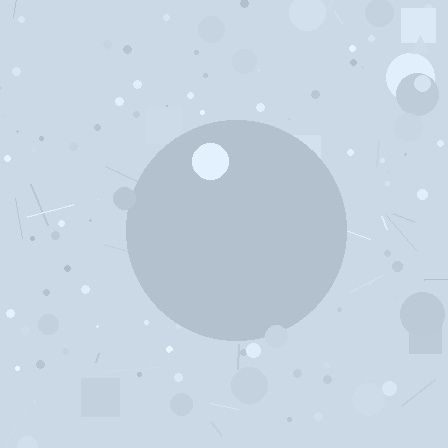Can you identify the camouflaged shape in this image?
The camouflaged shape is a circle.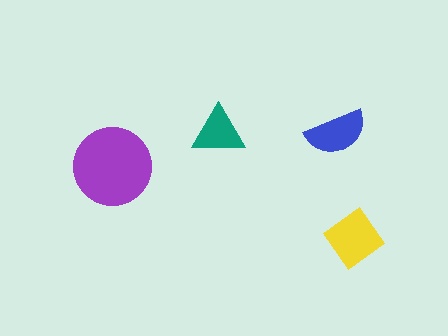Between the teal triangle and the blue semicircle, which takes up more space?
The blue semicircle.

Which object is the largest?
The purple circle.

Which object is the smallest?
The teal triangle.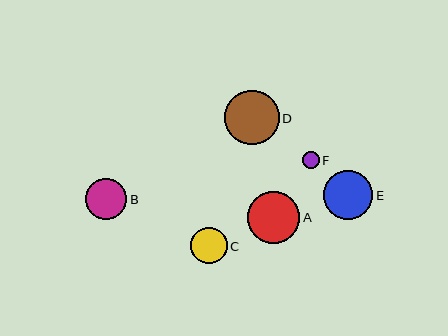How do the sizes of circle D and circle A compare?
Circle D and circle A are approximately the same size.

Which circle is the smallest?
Circle F is the smallest with a size of approximately 17 pixels.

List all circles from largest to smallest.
From largest to smallest: D, A, E, B, C, F.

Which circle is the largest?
Circle D is the largest with a size of approximately 54 pixels.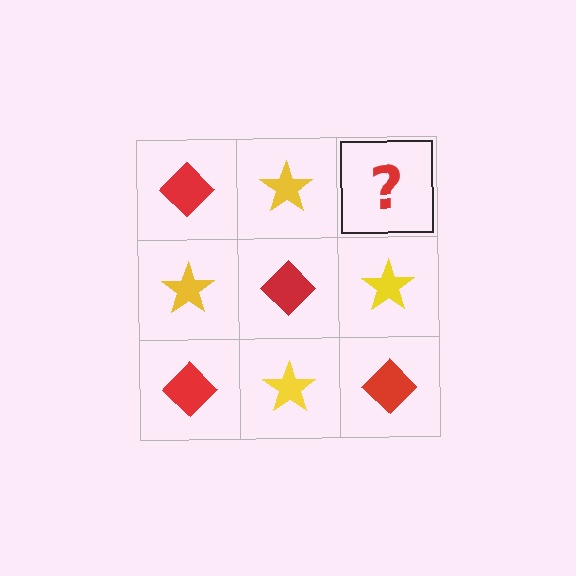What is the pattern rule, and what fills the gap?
The rule is that it alternates red diamond and yellow star in a checkerboard pattern. The gap should be filled with a red diamond.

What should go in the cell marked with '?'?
The missing cell should contain a red diamond.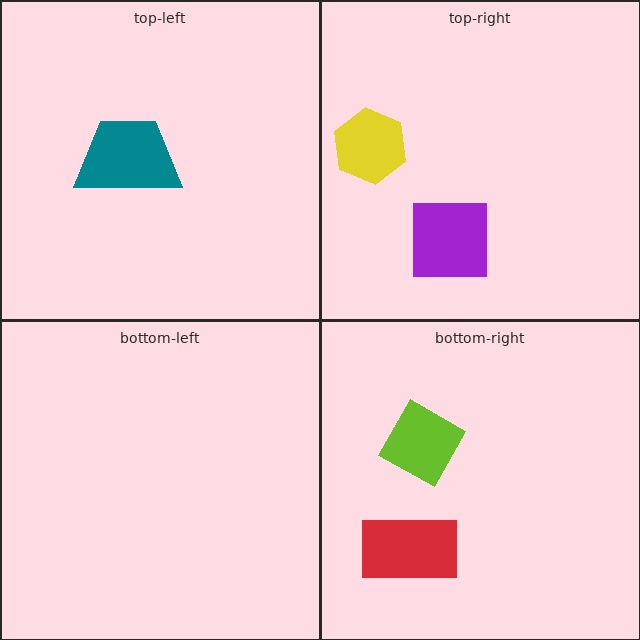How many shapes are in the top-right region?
2.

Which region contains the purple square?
The top-right region.